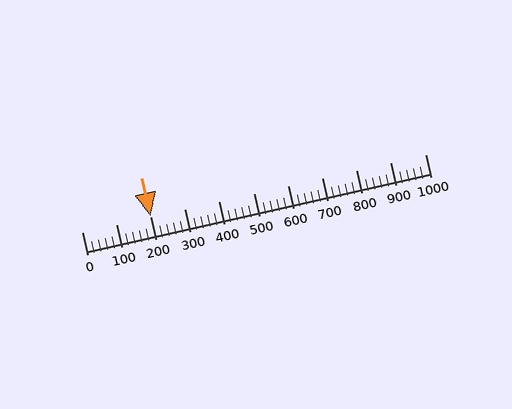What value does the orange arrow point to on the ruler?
The orange arrow points to approximately 200.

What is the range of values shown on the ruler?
The ruler shows values from 0 to 1000.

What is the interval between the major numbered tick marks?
The major tick marks are spaced 100 units apart.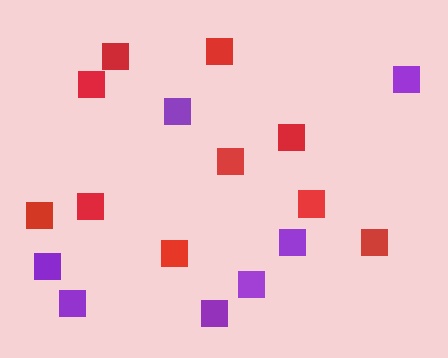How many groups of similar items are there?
There are 2 groups: one group of red squares (10) and one group of purple squares (7).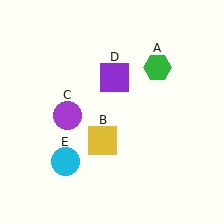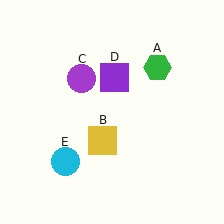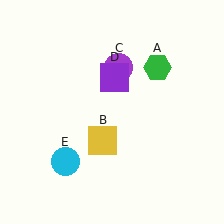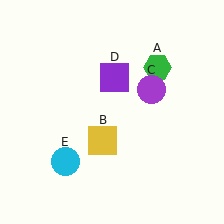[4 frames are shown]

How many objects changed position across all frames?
1 object changed position: purple circle (object C).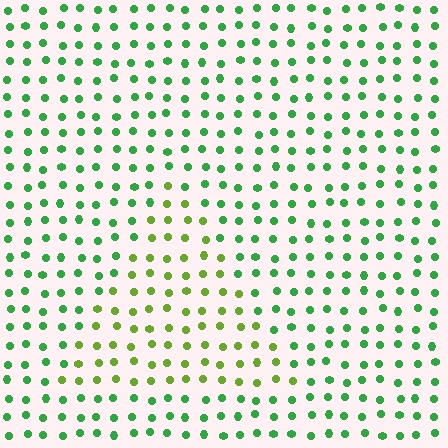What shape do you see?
I see a triangle.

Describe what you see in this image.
The image is filled with small green elements in a uniform arrangement. A triangle-shaped region is visible where the elements are tinted to a slightly different hue, forming a subtle color boundary.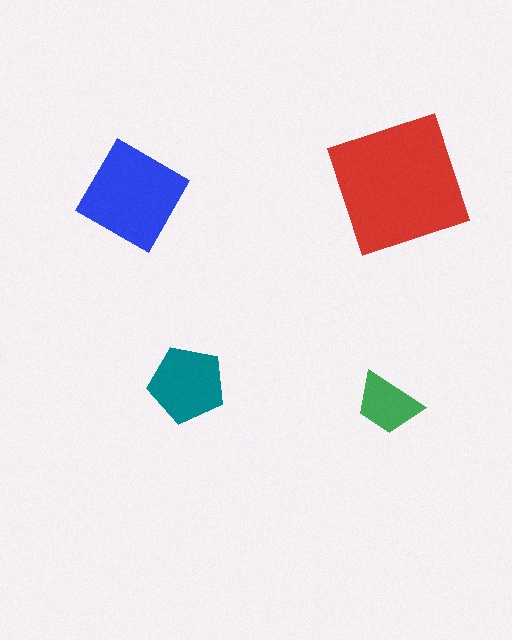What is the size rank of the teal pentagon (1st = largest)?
3rd.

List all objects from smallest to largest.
The green trapezoid, the teal pentagon, the blue diamond, the red square.